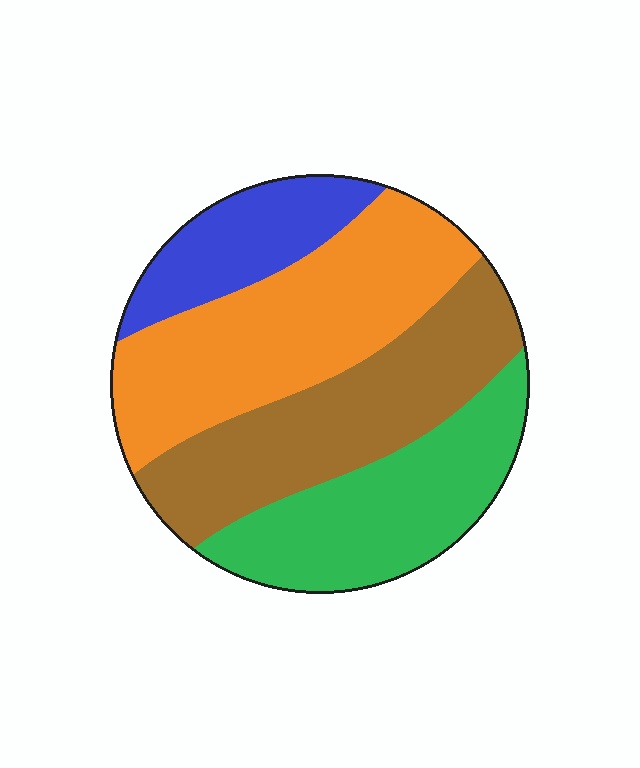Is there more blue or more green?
Green.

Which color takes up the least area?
Blue, at roughly 15%.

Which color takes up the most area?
Orange, at roughly 35%.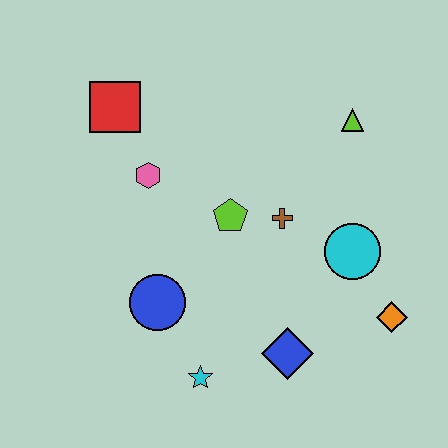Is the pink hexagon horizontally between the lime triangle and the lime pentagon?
No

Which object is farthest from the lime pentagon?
The orange diamond is farthest from the lime pentagon.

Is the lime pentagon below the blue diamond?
No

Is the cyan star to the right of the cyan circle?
No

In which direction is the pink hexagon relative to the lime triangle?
The pink hexagon is to the left of the lime triangle.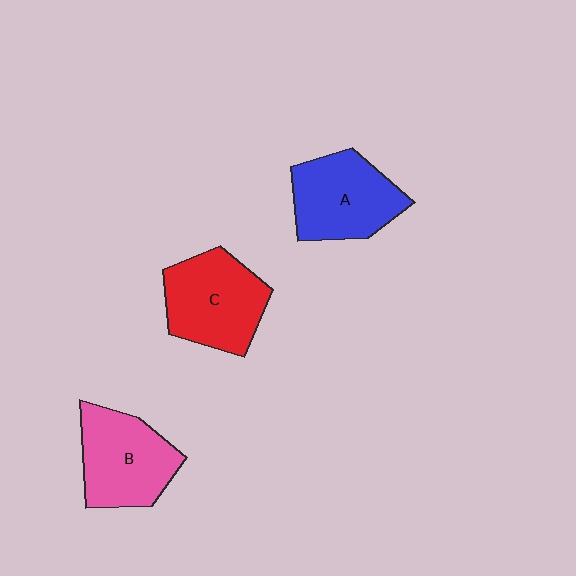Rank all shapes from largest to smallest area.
From largest to smallest: C (red), A (blue), B (pink).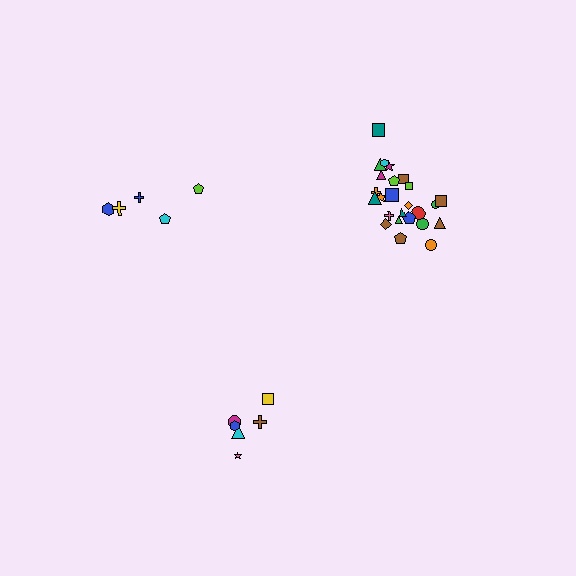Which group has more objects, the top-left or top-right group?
The top-right group.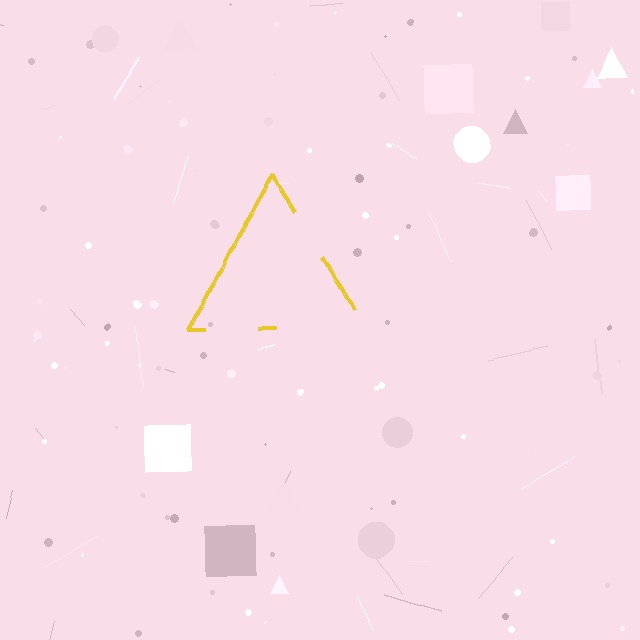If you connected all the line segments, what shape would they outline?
They would outline a triangle.